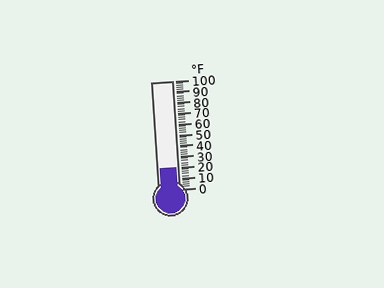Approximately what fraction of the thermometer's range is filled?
The thermometer is filled to approximately 20% of its range.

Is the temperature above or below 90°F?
The temperature is below 90°F.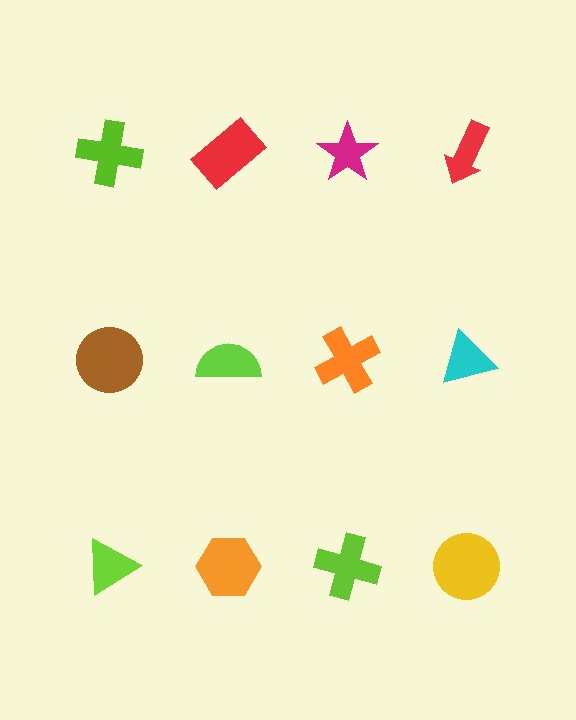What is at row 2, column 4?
A cyan triangle.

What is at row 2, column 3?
An orange cross.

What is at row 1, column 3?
A magenta star.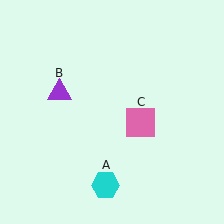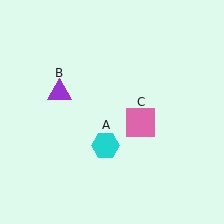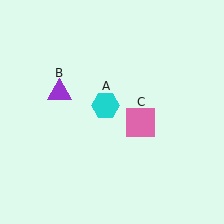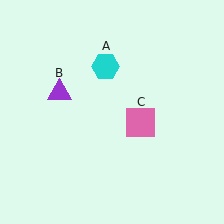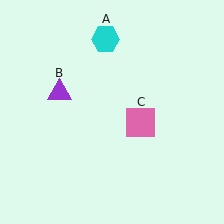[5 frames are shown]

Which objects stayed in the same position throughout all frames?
Purple triangle (object B) and pink square (object C) remained stationary.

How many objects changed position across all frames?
1 object changed position: cyan hexagon (object A).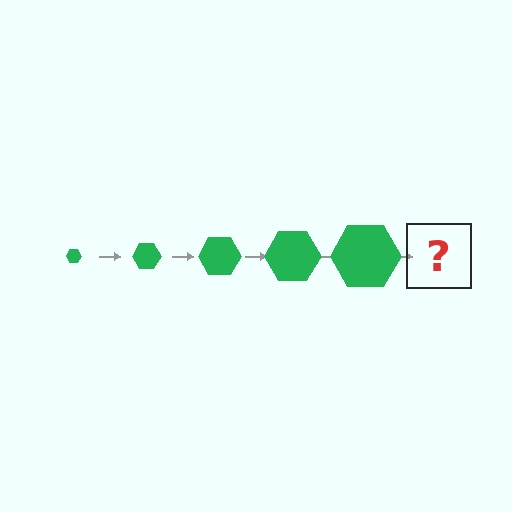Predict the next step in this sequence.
The next step is a green hexagon, larger than the previous one.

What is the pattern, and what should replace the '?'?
The pattern is that the hexagon gets progressively larger each step. The '?' should be a green hexagon, larger than the previous one.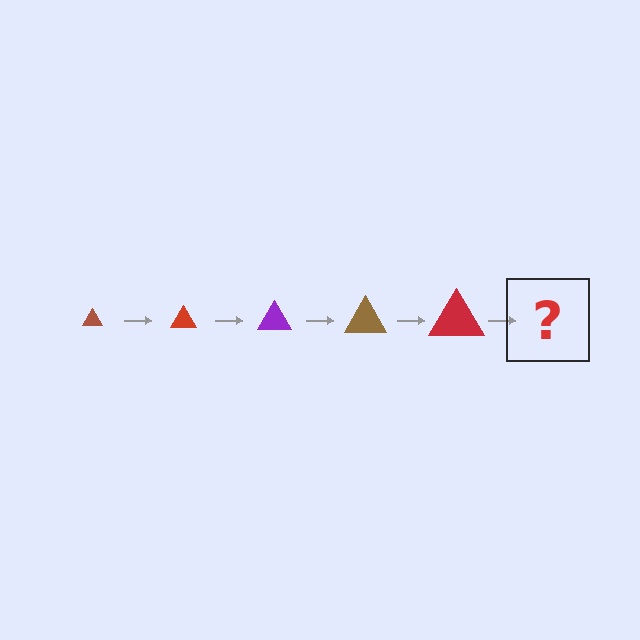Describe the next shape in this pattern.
It should be a purple triangle, larger than the previous one.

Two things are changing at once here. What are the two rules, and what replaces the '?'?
The two rules are that the triangle grows larger each step and the color cycles through brown, red, and purple. The '?' should be a purple triangle, larger than the previous one.